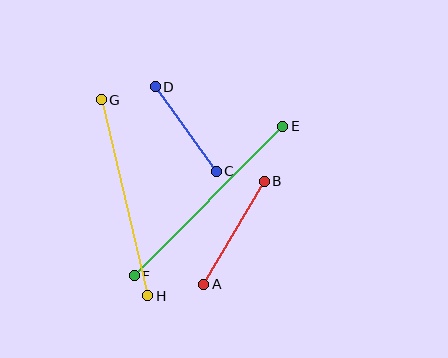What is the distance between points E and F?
The distance is approximately 211 pixels.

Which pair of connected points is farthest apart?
Points E and F are farthest apart.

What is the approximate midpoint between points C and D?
The midpoint is at approximately (186, 129) pixels.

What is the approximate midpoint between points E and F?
The midpoint is at approximately (209, 201) pixels.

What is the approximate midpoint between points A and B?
The midpoint is at approximately (234, 233) pixels.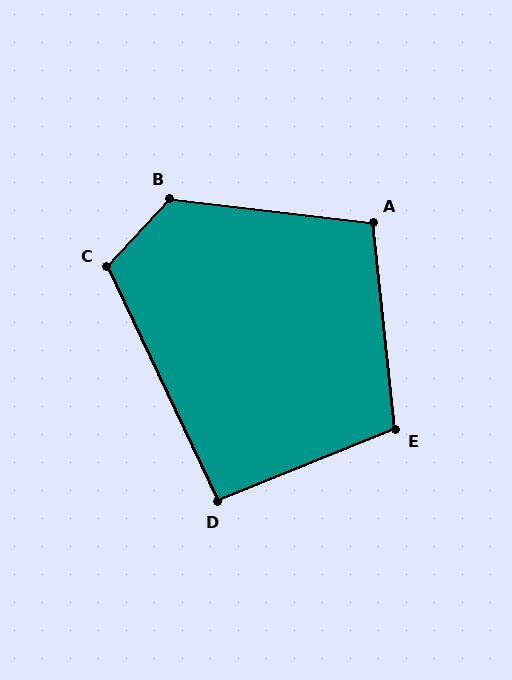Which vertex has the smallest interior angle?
D, at approximately 93 degrees.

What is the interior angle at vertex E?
Approximately 106 degrees (obtuse).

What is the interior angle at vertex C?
Approximately 113 degrees (obtuse).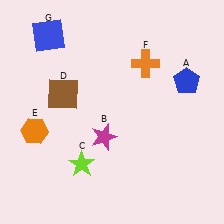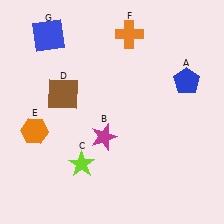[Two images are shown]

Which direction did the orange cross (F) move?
The orange cross (F) moved up.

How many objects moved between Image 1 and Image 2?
1 object moved between the two images.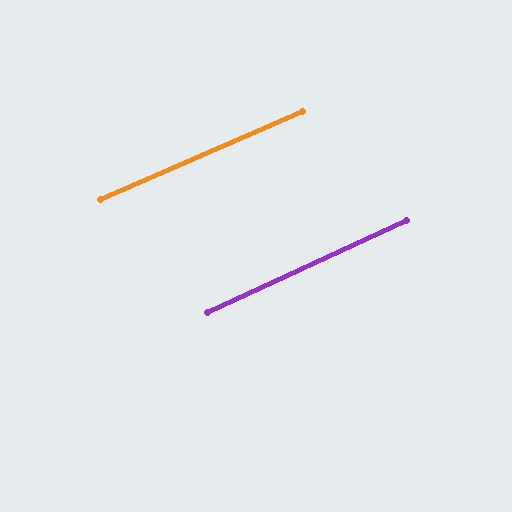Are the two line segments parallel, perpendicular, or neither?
Parallel — their directions differ by only 1.2°.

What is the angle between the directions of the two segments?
Approximately 1 degree.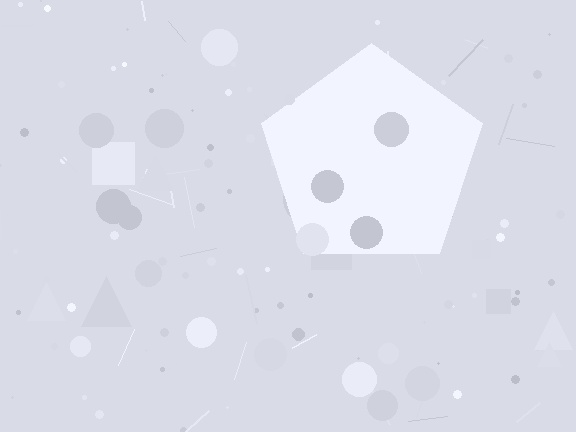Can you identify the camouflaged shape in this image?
The camouflaged shape is a pentagon.